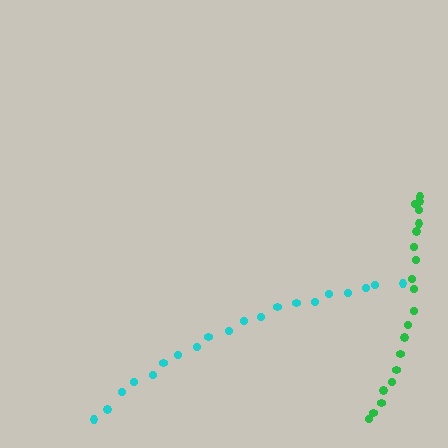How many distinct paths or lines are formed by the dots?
There are 2 distinct paths.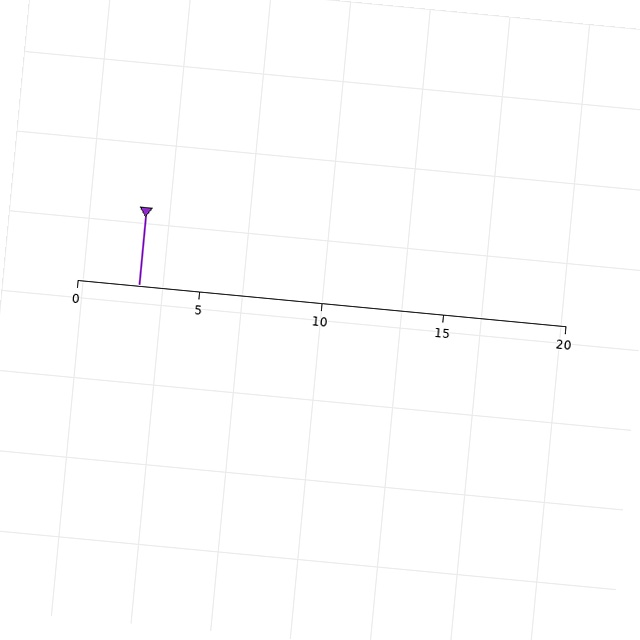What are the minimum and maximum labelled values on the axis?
The axis runs from 0 to 20.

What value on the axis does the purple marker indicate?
The marker indicates approximately 2.5.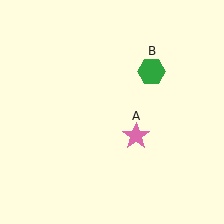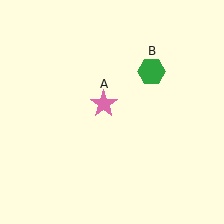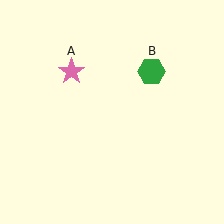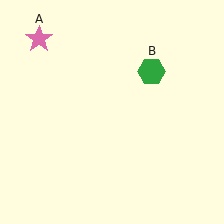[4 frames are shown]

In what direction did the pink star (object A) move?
The pink star (object A) moved up and to the left.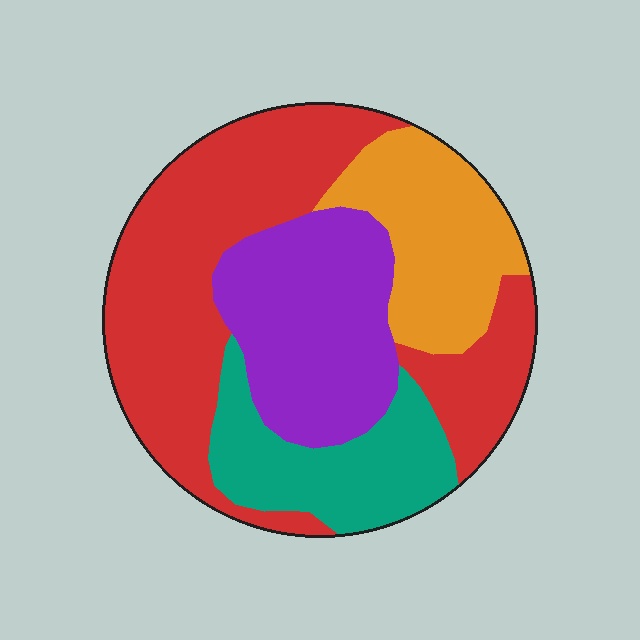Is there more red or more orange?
Red.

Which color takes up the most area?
Red, at roughly 45%.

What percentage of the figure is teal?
Teal takes up less than a quarter of the figure.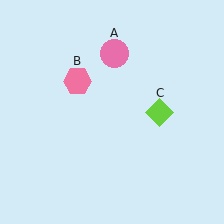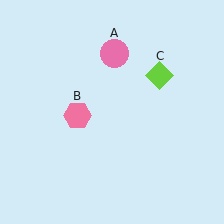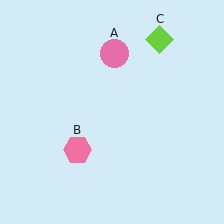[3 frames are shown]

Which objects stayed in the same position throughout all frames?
Pink circle (object A) remained stationary.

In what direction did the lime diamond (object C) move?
The lime diamond (object C) moved up.